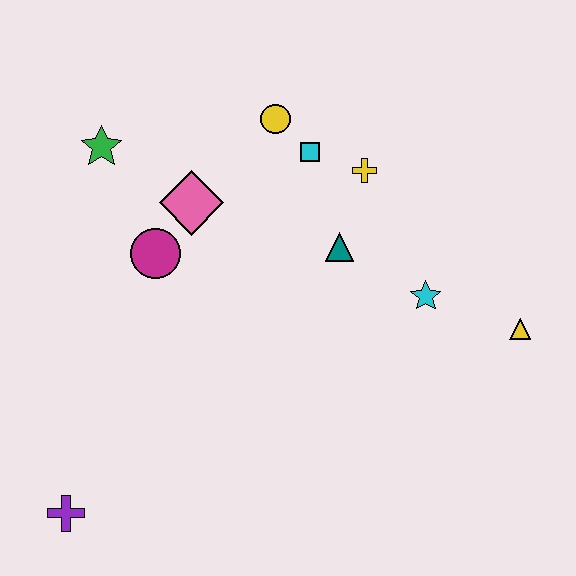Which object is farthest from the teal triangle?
The purple cross is farthest from the teal triangle.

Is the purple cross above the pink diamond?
No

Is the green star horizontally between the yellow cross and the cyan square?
No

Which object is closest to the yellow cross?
The cyan square is closest to the yellow cross.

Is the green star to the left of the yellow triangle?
Yes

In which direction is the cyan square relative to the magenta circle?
The cyan square is to the right of the magenta circle.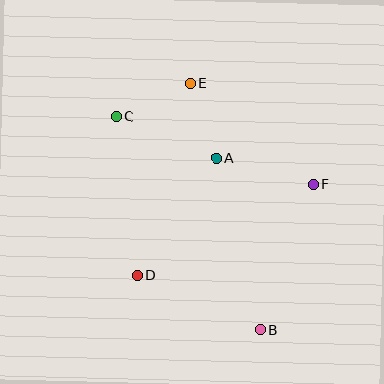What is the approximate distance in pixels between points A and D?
The distance between A and D is approximately 141 pixels.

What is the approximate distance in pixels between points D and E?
The distance between D and E is approximately 199 pixels.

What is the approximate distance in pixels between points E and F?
The distance between E and F is approximately 159 pixels.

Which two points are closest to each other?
Points A and E are closest to each other.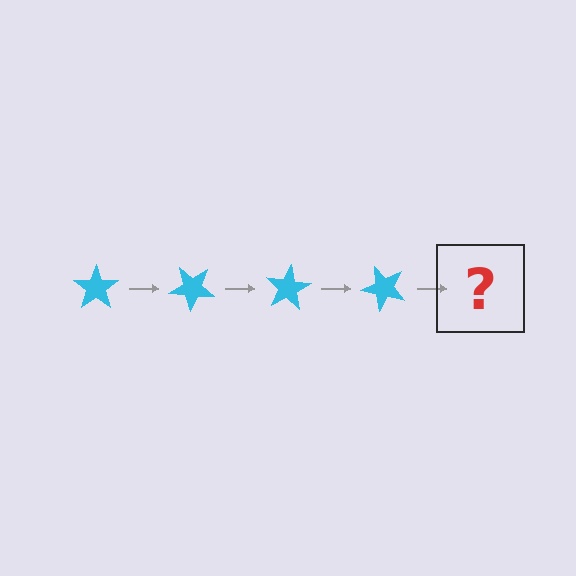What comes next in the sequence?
The next element should be a cyan star rotated 160 degrees.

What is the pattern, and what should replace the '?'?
The pattern is that the star rotates 40 degrees each step. The '?' should be a cyan star rotated 160 degrees.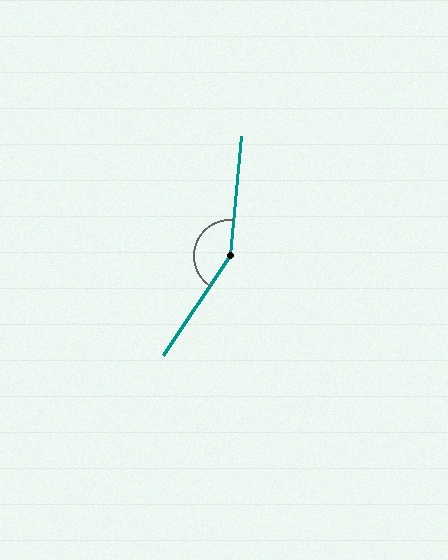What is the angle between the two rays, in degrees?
Approximately 152 degrees.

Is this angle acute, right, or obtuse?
It is obtuse.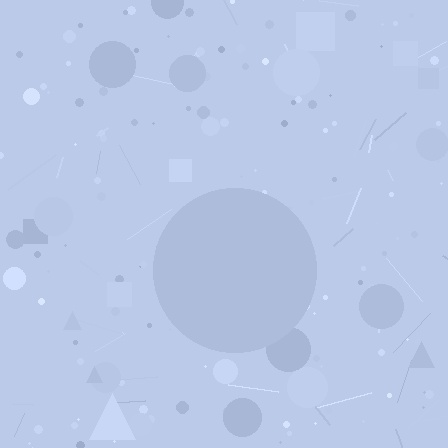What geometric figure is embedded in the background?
A circle is embedded in the background.